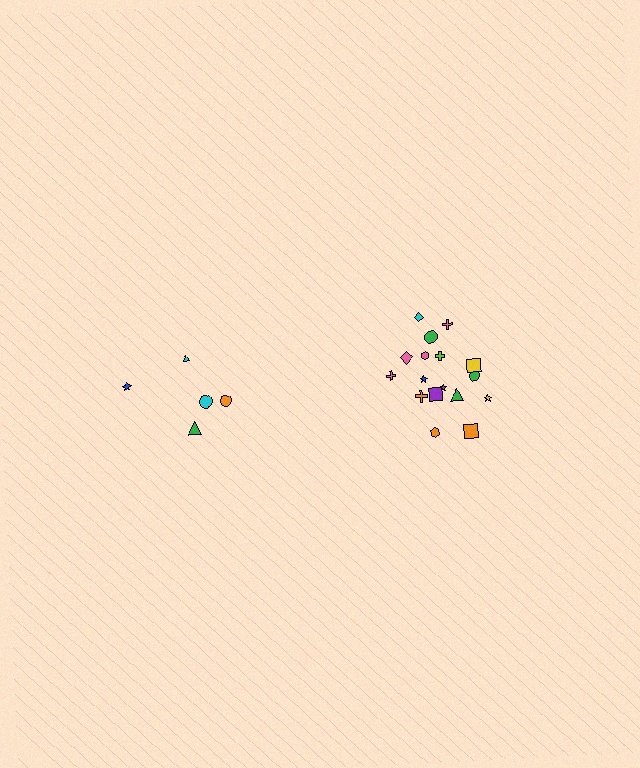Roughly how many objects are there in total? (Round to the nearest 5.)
Roughly 25 objects in total.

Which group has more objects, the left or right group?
The right group.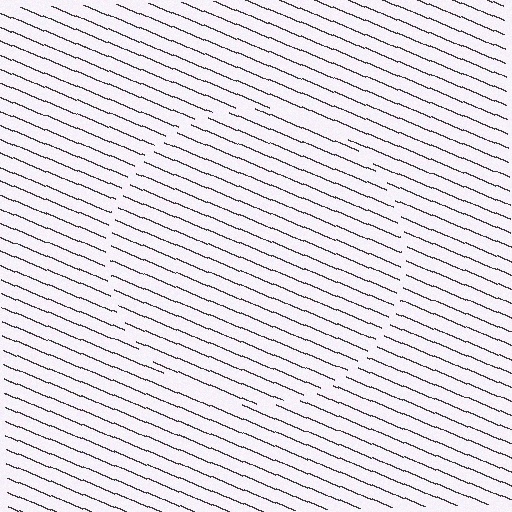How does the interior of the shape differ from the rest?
The interior of the shape contains the same grating, shifted by half a period — the contour is defined by the phase discontinuity where line-ends from the inner and outer gratings abut.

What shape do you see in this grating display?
An illusory circle. The interior of the shape contains the same grating, shifted by half a period — the contour is defined by the phase discontinuity where line-ends from the inner and outer gratings abut.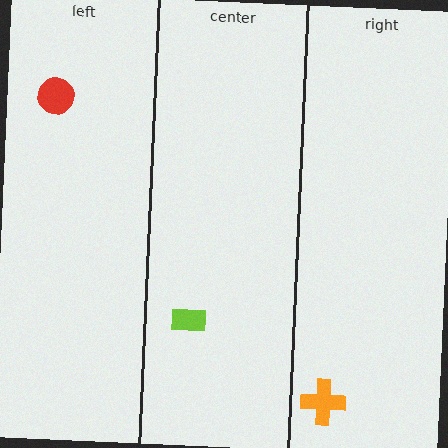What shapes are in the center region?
The lime rectangle.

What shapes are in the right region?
The orange cross.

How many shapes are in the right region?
1.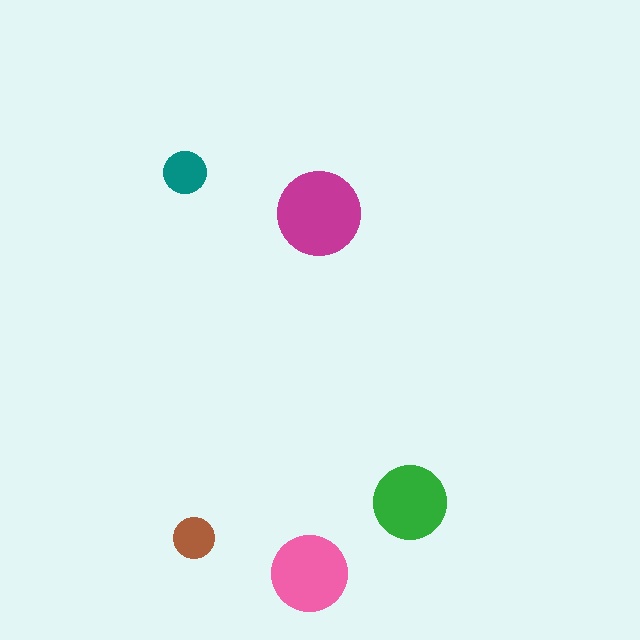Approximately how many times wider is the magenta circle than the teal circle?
About 2 times wider.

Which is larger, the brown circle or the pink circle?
The pink one.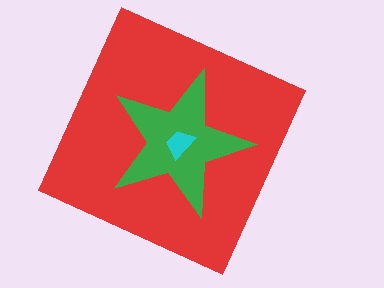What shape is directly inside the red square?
The green star.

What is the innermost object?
The cyan trapezoid.